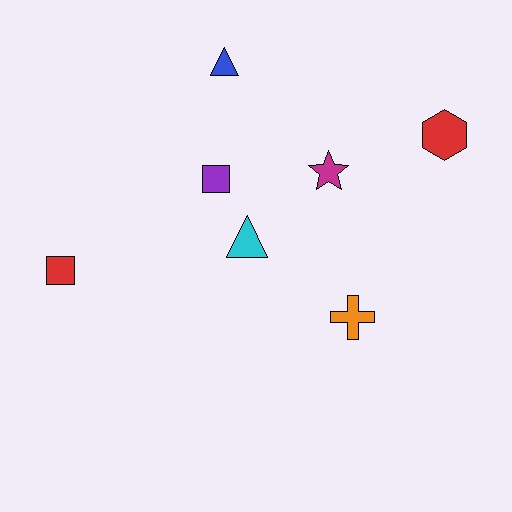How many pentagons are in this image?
There are no pentagons.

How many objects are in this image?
There are 7 objects.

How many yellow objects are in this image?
There are no yellow objects.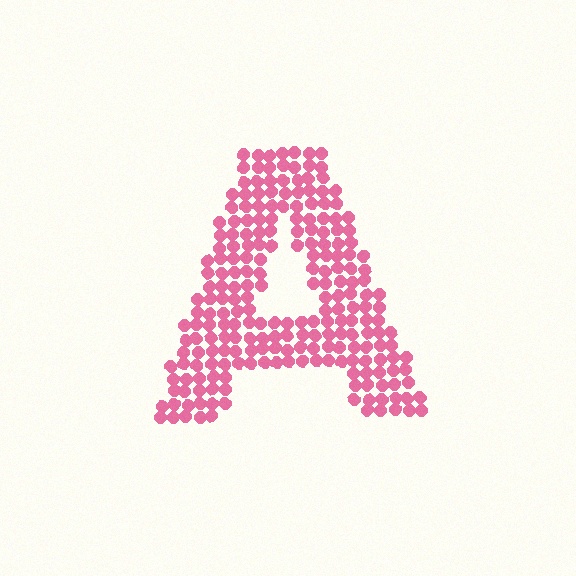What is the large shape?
The large shape is the letter A.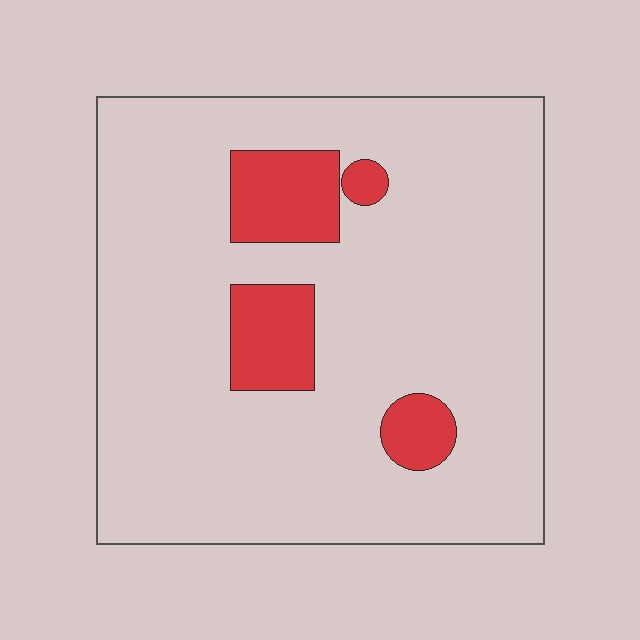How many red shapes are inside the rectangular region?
4.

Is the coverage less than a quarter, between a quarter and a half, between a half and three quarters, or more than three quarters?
Less than a quarter.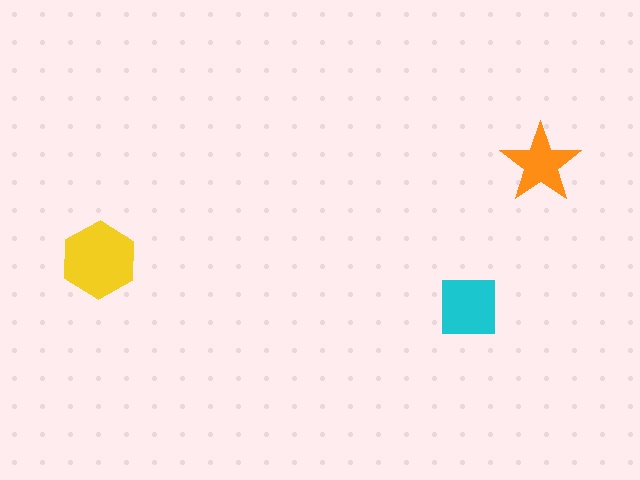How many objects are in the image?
There are 3 objects in the image.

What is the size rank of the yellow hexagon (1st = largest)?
1st.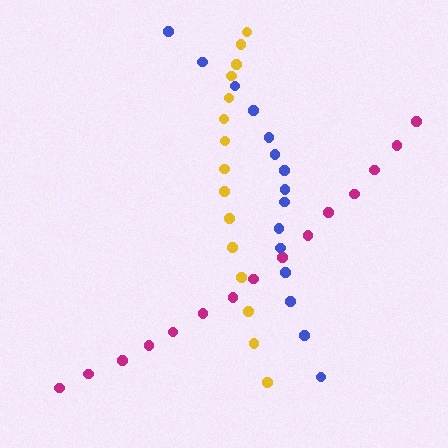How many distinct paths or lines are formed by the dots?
There are 3 distinct paths.